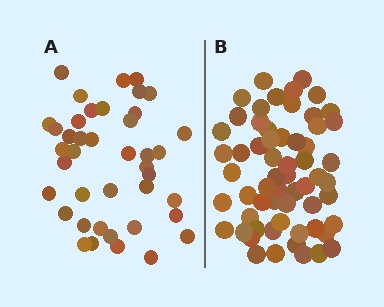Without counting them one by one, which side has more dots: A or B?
Region B (the right region) has more dots.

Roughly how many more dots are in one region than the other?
Region B has approximately 20 more dots than region A.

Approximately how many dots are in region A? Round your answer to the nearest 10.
About 40 dots. (The exact count is 41, which rounds to 40.)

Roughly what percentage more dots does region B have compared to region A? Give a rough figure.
About 45% more.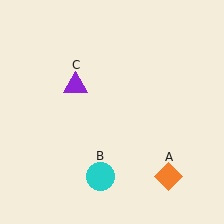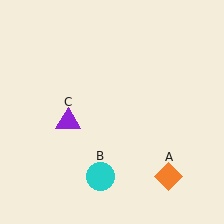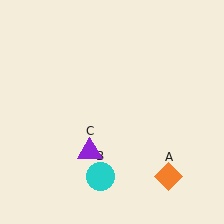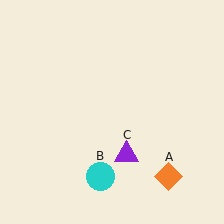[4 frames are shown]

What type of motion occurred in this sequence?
The purple triangle (object C) rotated counterclockwise around the center of the scene.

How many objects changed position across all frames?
1 object changed position: purple triangle (object C).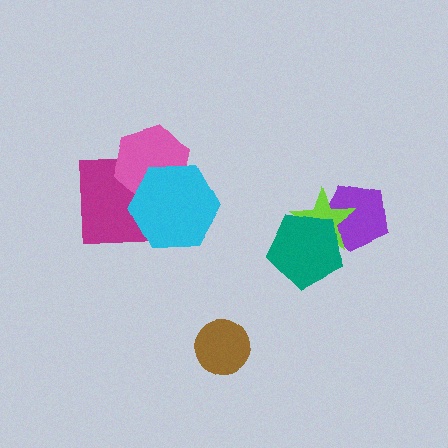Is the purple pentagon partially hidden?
Yes, it is partially covered by another shape.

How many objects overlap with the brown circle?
0 objects overlap with the brown circle.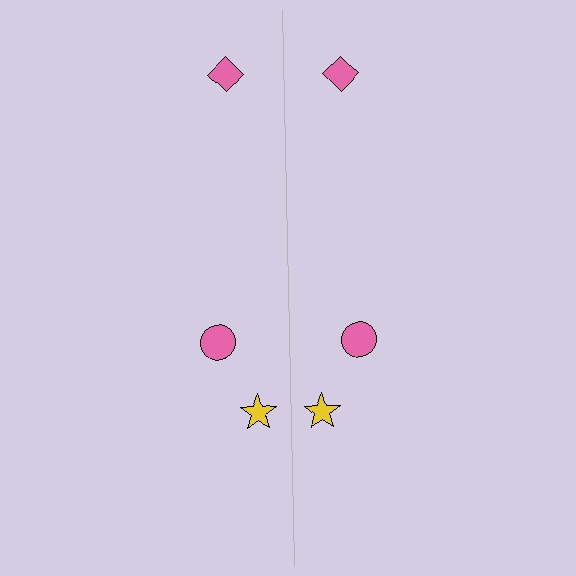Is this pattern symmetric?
Yes, this pattern has bilateral (reflection) symmetry.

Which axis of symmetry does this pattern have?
The pattern has a vertical axis of symmetry running through the center of the image.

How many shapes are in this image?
There are 6 shapes in this image.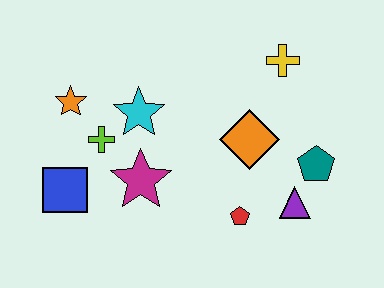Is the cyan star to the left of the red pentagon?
Yes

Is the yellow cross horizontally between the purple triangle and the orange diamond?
Yes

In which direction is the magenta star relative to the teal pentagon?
The magenta star is to the left of the teal pentagon.